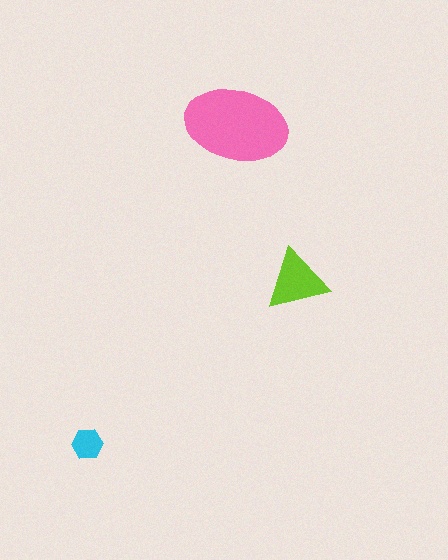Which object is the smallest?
The cyan hexagon.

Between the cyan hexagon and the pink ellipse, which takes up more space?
The pink ellipse.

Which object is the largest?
The pink ellipse.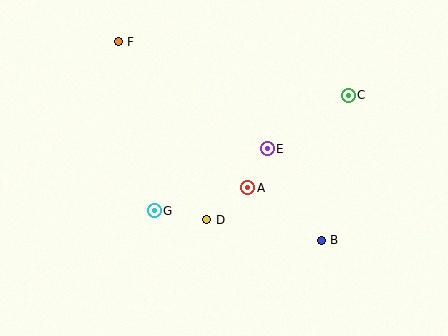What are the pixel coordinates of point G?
Point G is at (154, 211).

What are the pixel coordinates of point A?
Point A is at (248, 188).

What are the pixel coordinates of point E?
Point E is at (267, 149).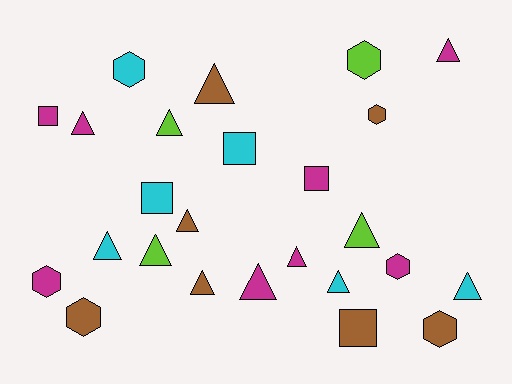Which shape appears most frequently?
Triangle, with 13 objects.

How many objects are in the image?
There are 25 objects.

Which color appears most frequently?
Magenta, with 8 objects.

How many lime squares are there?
There are no lime squares.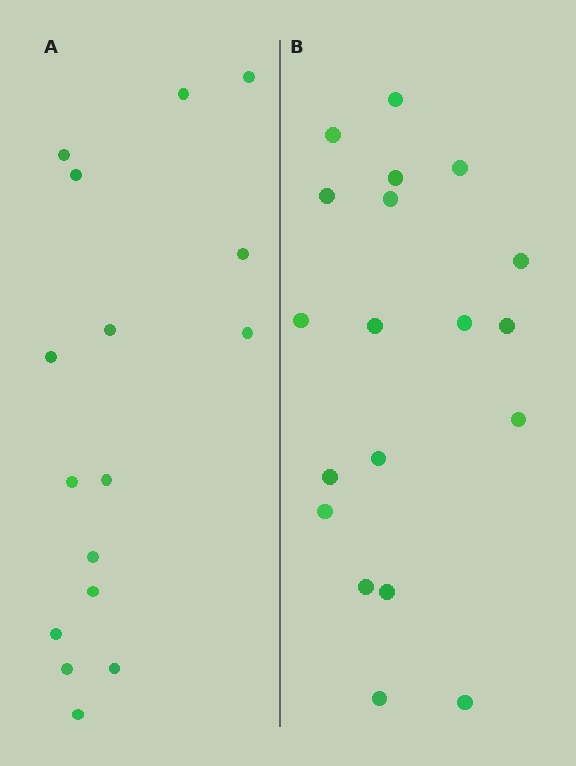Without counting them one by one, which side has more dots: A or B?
Region B (the right region) has more dots.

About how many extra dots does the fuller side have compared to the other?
Region B has just a few more — roughly 2 or 3 more dots than region A.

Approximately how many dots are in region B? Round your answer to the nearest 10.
About 20 dots. (The exact count is 19, which rounds to 20.)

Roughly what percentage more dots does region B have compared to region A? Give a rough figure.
About 20% more.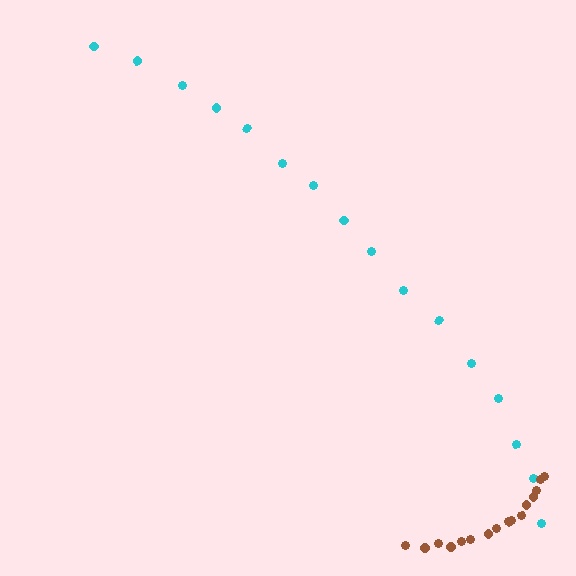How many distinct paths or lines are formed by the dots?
There are 2 distinct paths.